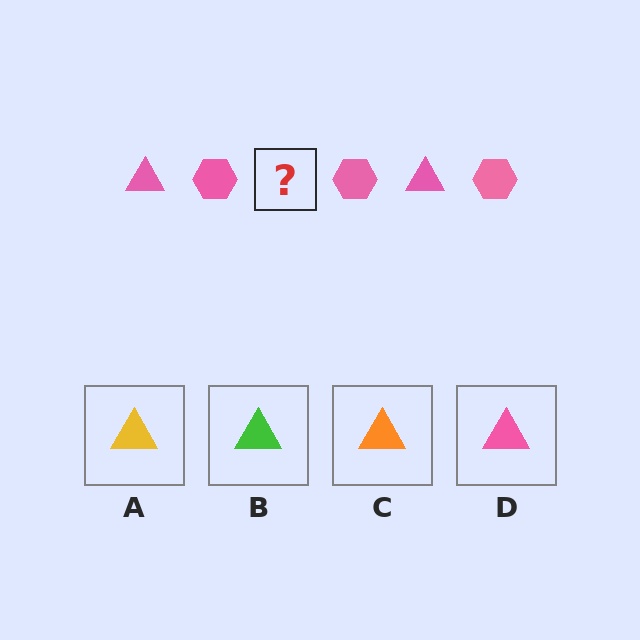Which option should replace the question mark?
Option D.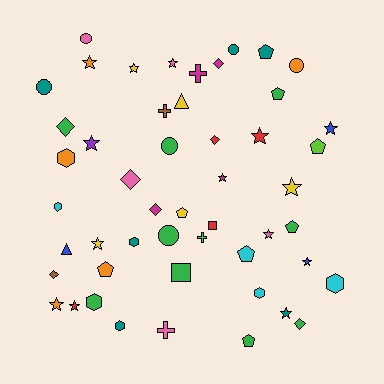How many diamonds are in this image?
There are 7 diamonds.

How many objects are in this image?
There are 50 objects.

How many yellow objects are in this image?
There are 5 yellow objects.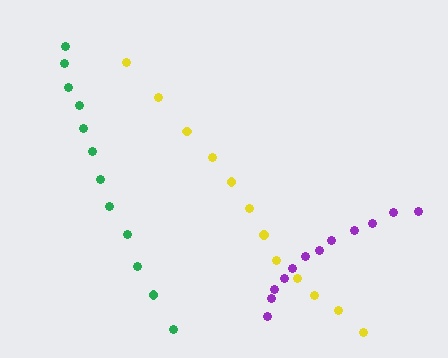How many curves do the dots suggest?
There are 3 distinct paths.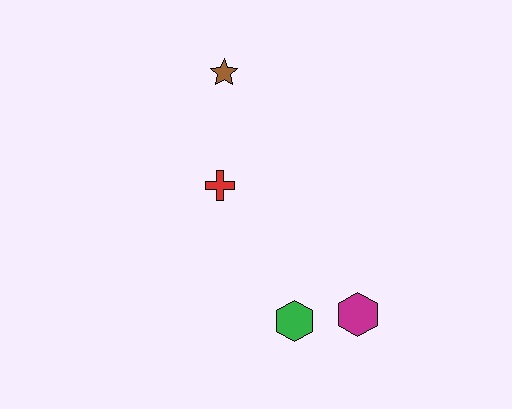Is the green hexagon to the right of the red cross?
Yes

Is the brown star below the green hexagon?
No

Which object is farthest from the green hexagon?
The brown star is farthest from the green hexagon.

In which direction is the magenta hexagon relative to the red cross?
The magenta hexagon is to the right of the red cross.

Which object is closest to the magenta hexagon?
The green hexagon is closest to the magenta hexagon.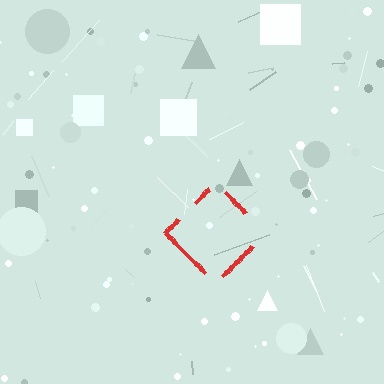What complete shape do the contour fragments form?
The contour fragments form a diamond.